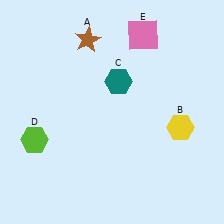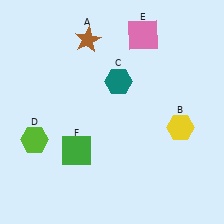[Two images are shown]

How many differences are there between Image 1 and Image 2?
There is 1 difference between the two images.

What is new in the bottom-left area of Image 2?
A green square (F) was added in the bottom-left area of Image 2.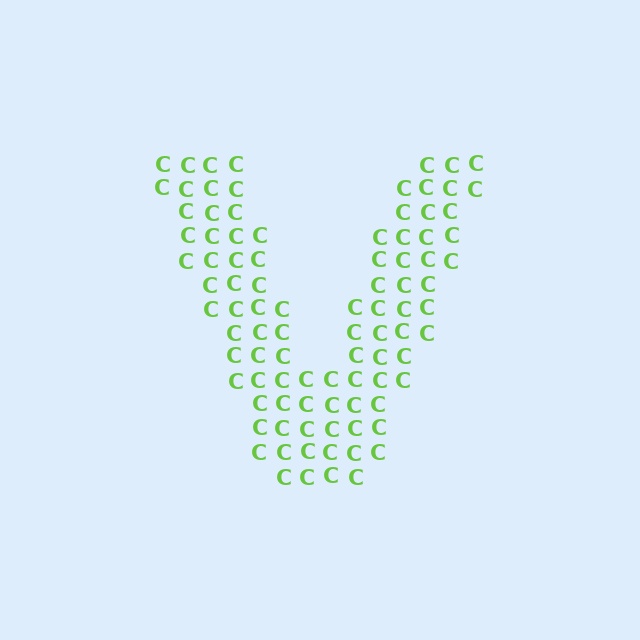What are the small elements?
The small elements are letter C's.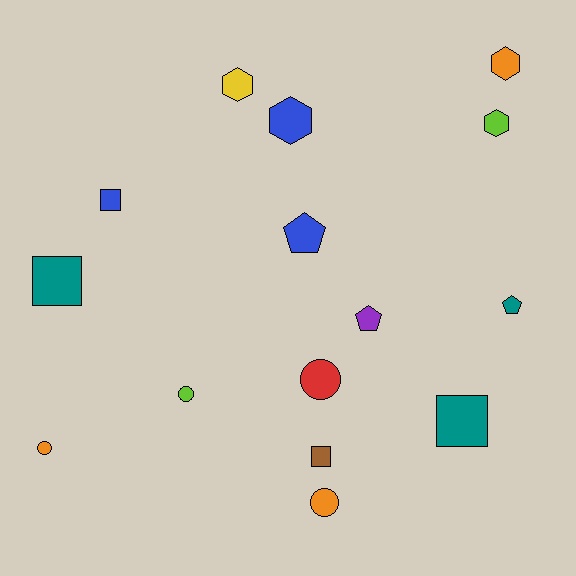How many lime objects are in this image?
There are 2 lime objects.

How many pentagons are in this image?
There are 3 pentagons.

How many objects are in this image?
There are 15 objects.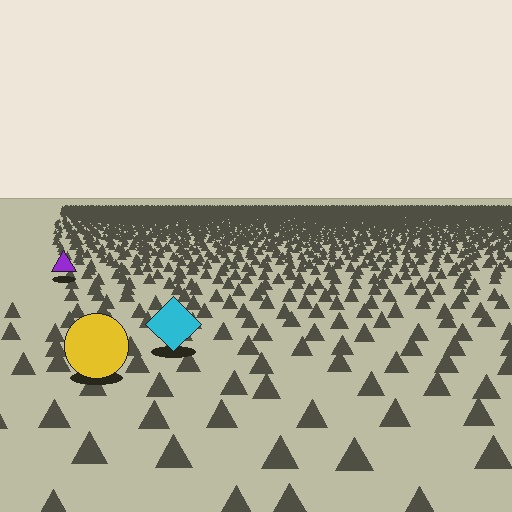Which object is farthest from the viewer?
The purple triangle is farthest from the viewer. It appears smaller and the ground texture around it is denser.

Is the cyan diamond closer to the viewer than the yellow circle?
No. The yellow circle is closer — you can tell from the texture gradient: the ground texture is coarser near it.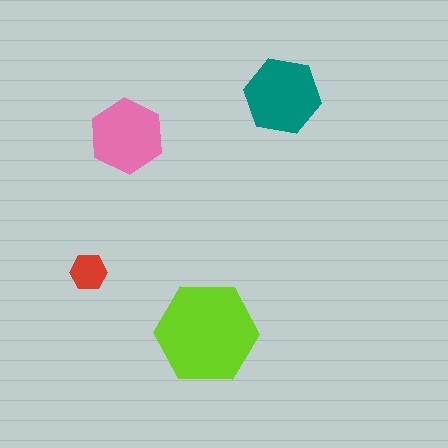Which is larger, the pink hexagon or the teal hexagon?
The teal one.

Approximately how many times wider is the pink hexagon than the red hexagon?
About 2 times wider.